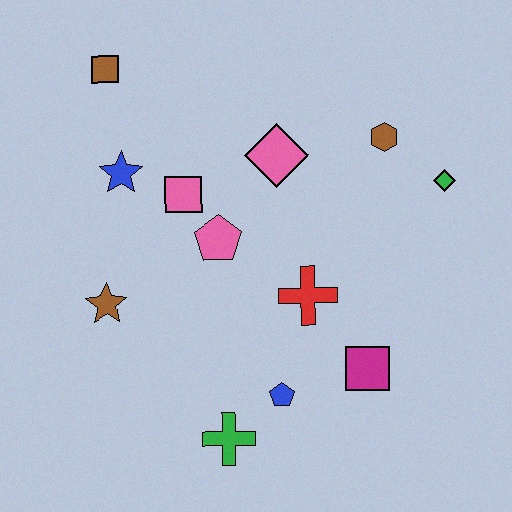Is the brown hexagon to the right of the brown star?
Yes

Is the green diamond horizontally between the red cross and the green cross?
No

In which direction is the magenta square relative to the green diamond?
The magenta square is below the green diamond.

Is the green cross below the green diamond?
Yes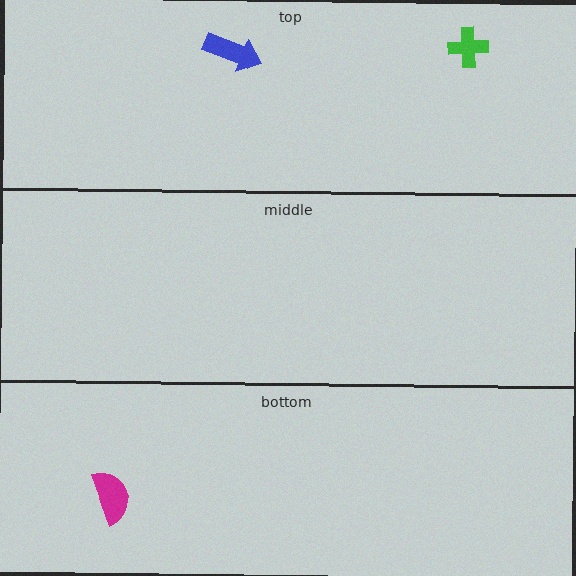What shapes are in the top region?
The green cross, the blue arrow.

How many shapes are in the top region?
2.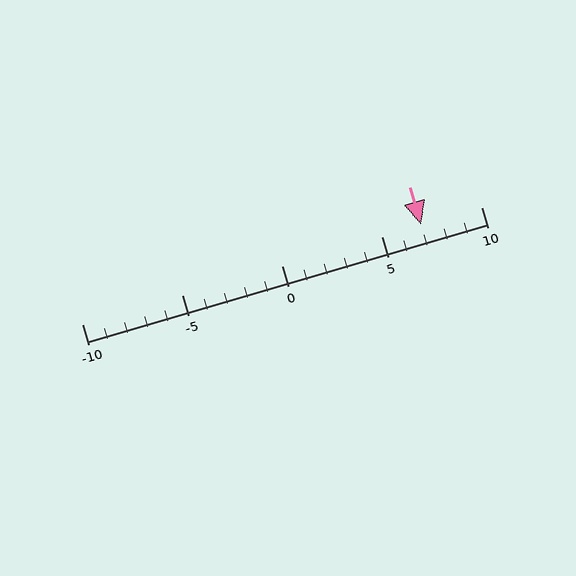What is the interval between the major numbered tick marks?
The major tick marks are spaced 5 units apart.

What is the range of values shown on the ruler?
The ruler shows values from -10 to 10.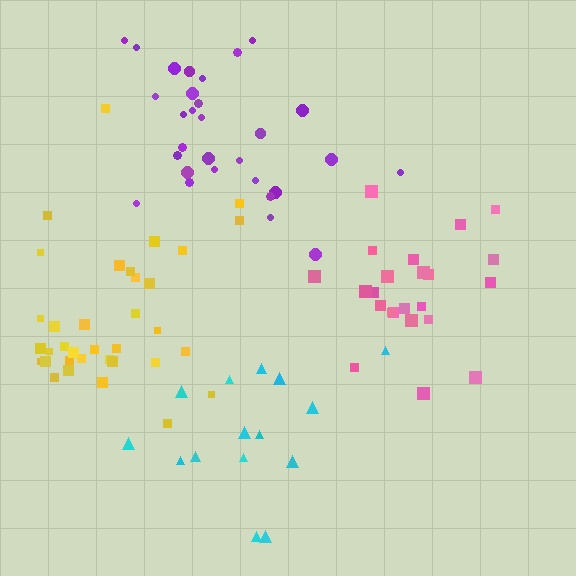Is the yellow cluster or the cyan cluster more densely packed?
Yellow.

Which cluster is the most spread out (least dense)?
Cyan.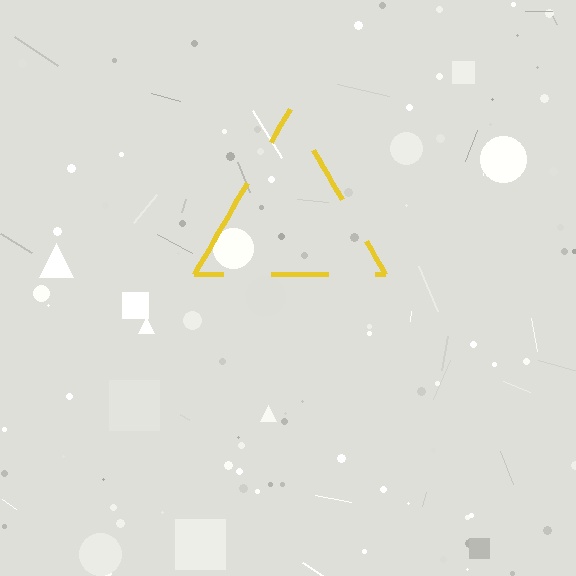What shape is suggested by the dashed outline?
The dashed outline suggests a triangle.